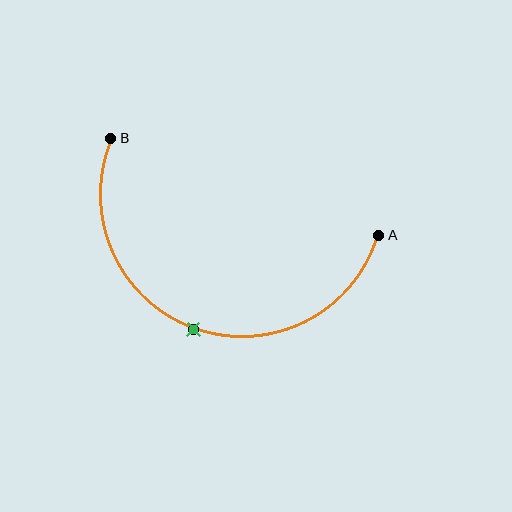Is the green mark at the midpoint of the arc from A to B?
Yes. The green mark lies on the arc at equal arc-length from both A and B — it is the arc midpoint.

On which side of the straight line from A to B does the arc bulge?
The arc bulges below the straight line connecting A and B.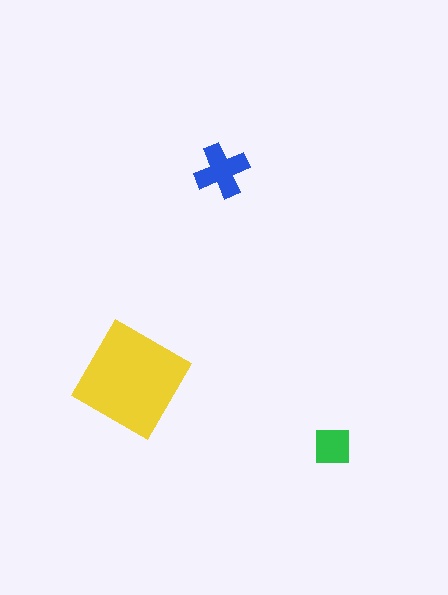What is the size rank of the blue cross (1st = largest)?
2nd.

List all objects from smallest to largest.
The green square, the blue cross, the yellow diamond.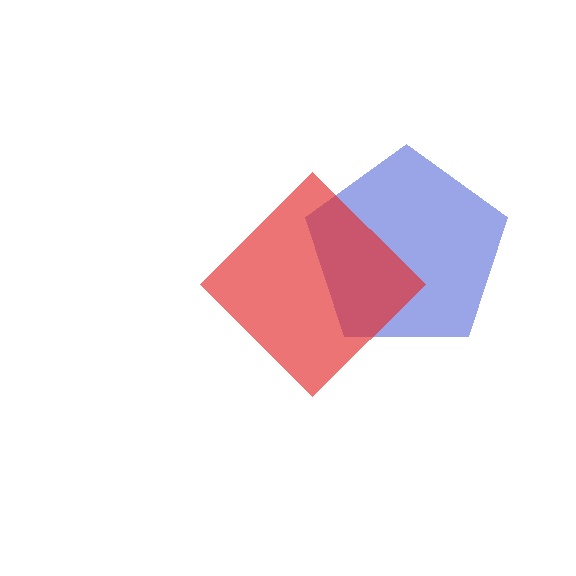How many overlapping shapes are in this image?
There are 2 overlapping shapes in the image.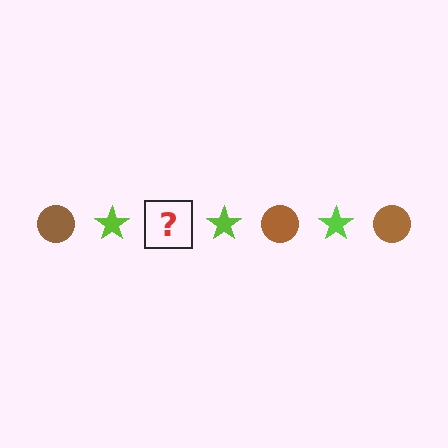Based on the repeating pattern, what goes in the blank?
The blank should be a brown circle.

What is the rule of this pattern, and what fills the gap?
The rule is that the pattern alternates between brown circle and lime star. The gap should be filled with a brown circle.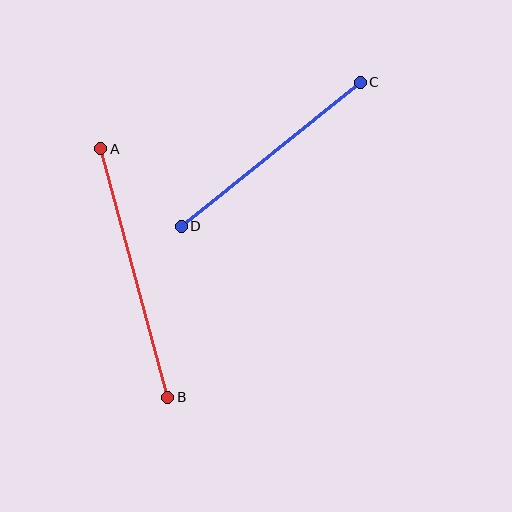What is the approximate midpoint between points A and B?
The midpoint is at approximately (134, 273) pixels.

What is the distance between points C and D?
The distance is approximately 230 pixels.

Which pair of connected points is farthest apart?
Points A and B are farthest apart.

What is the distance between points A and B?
The distance is approximately 258 pixels.